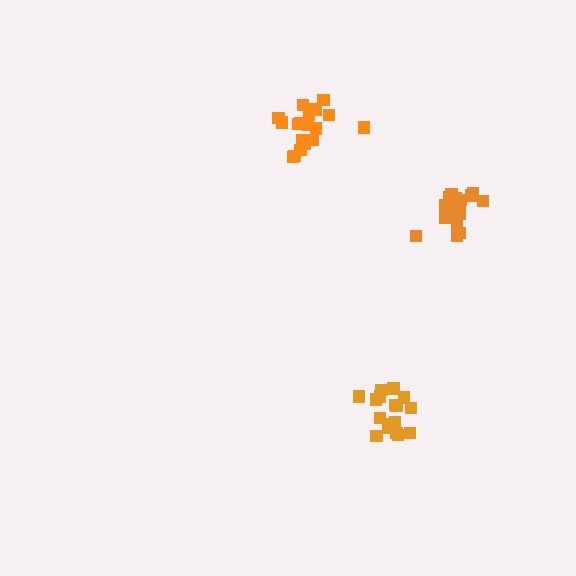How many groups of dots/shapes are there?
There are 3 groups.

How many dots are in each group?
Group 1: 18 dots, Group 2: 19 dots, Group 3: 19 dots (56 total).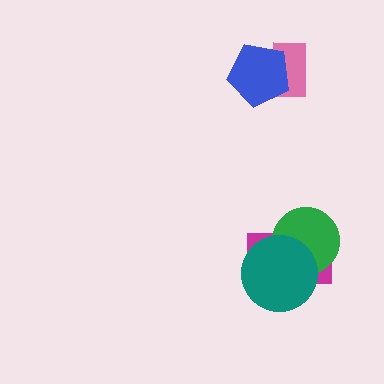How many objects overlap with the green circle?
2 objects overlap with the green circle.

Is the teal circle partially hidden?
No, no other shape covers it.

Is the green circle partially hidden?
Yes, it is partially covered by another shape.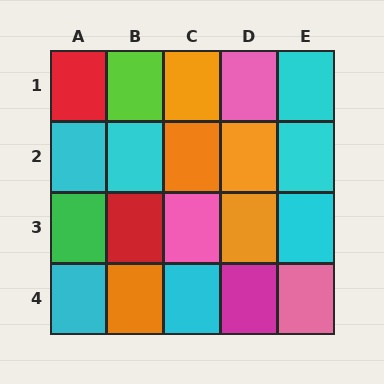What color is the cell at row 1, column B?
Lime.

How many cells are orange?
5 cells are orange.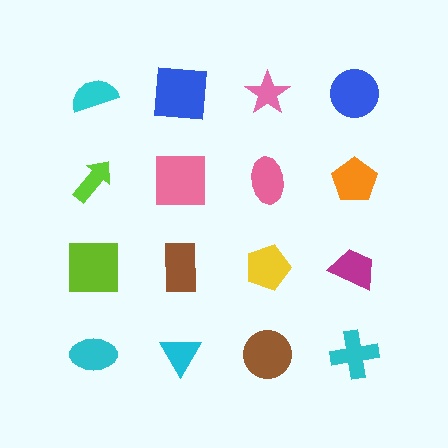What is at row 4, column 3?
A brown circle.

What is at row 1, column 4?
A blue circle.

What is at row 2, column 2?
A pink square.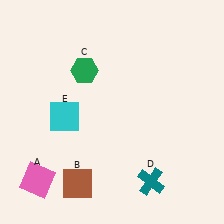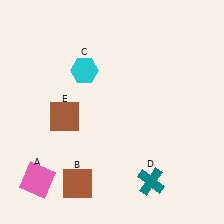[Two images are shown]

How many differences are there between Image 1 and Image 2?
There are 2 differences between the two images.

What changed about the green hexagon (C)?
In Image 1, C is green. In Image 2, it changed to cyan.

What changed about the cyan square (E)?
In Image 1, E is cyan. In Image 2, it changed to brown.